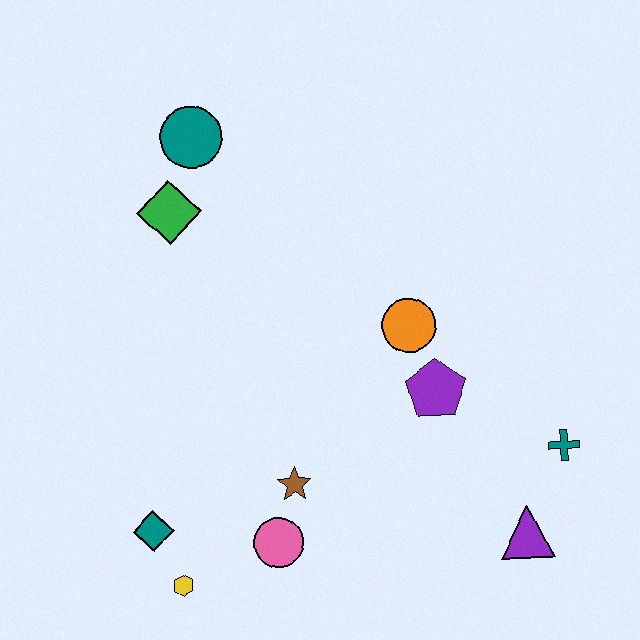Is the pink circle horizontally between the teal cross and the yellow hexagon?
Yes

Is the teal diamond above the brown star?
No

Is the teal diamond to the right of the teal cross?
No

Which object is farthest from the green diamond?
The purple triangle is farthest from the green diamond.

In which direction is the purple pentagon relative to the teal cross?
The purple pentagon is to the left of the teal cross.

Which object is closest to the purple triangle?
The teal cross is closest to the purple triangle.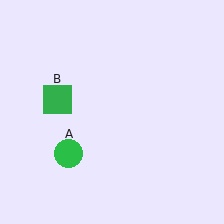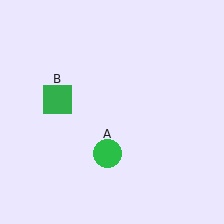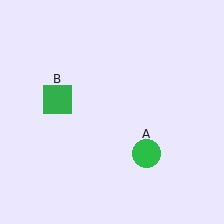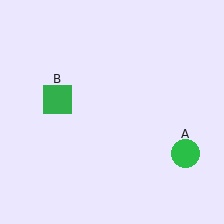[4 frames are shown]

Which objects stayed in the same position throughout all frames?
Green square (object B) remained stationary.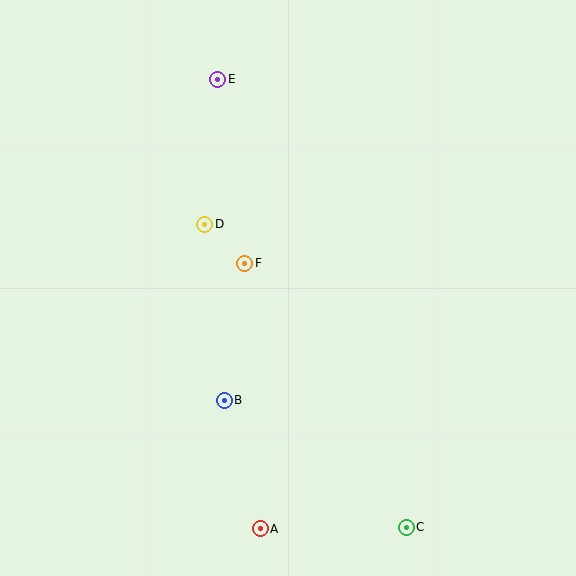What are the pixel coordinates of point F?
Point F is at (245, 263).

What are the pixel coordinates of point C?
Point C is at (406, 527).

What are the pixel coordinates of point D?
Point D is at (205, 224).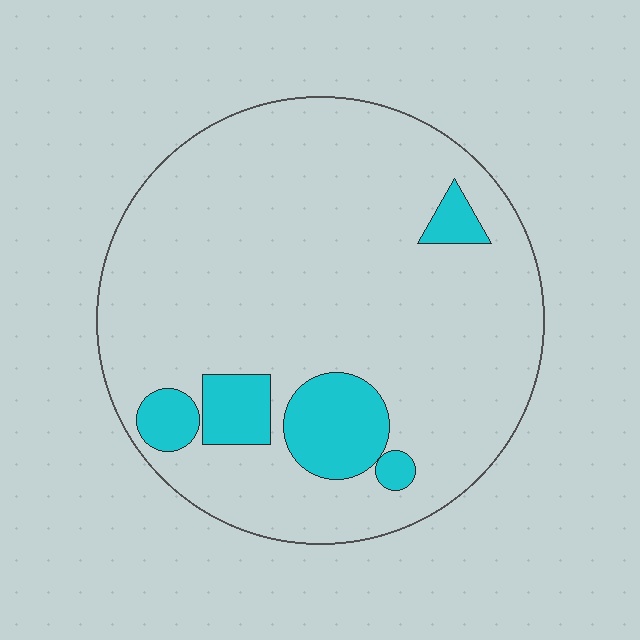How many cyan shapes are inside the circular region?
5.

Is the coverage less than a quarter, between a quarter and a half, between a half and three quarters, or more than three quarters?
Less than a quarter.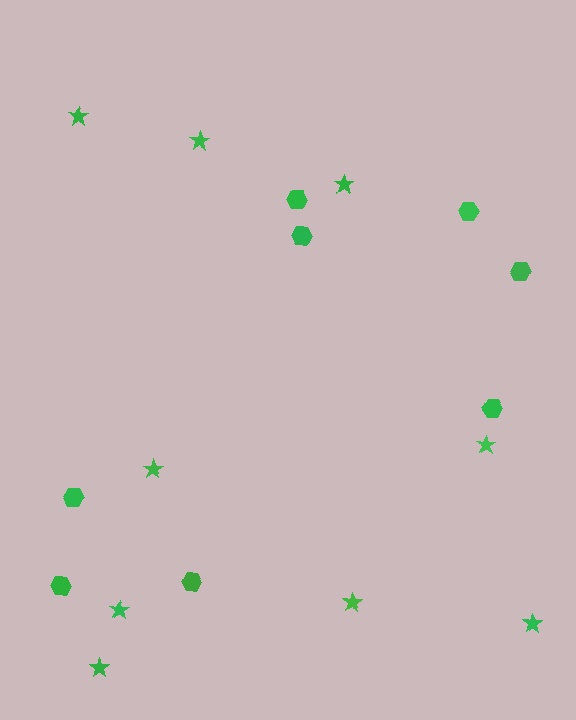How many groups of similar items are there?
There are 2 groups: one group of stars (9) and one group of hexagons (8).